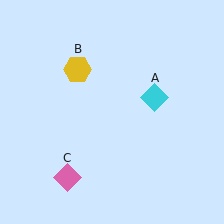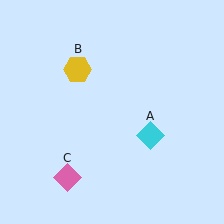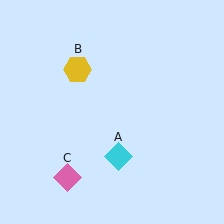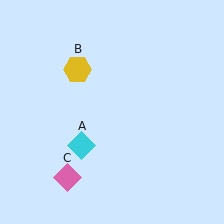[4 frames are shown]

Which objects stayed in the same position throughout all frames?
Yellow hexagon (object B) and pink diamond (object C) remained stationary.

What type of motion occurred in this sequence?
The cyan diamond (object A) rotated clockwise around the center of the scene.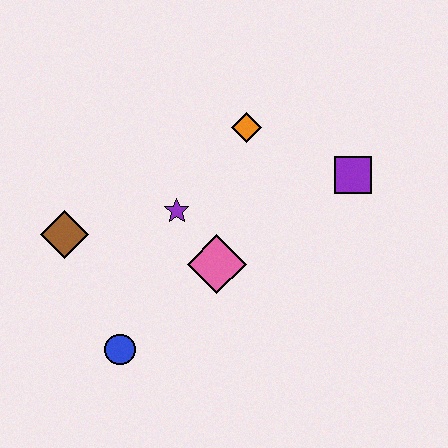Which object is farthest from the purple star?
The purple square is farthest from the purple star.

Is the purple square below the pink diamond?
No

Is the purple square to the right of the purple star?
Yes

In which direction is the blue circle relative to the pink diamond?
The blue circle is to the left of the pink diamond.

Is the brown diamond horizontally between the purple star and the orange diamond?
No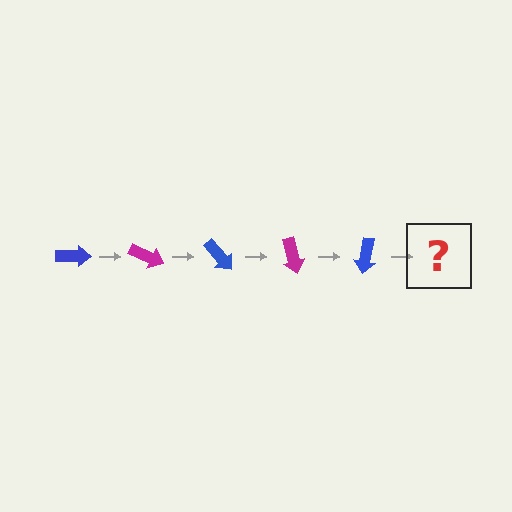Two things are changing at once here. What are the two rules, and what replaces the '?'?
The two rules are that it rotates 25 degrees each step and the color cycles through blue and magenta. The '?' should be a magenta arrow, rotated 125 degrees from the start.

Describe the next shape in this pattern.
It should be a magenta arrow, rotated 125 degrees from the start.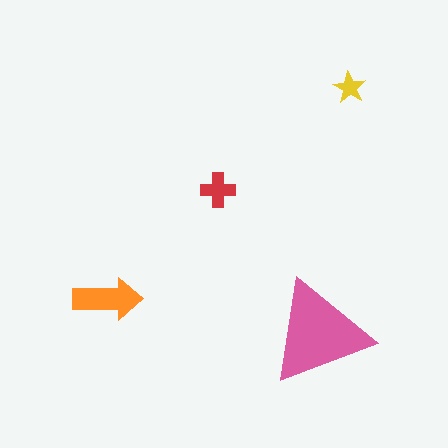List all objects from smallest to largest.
The yellow star, the red cross, the orange arrow, the pink triangle.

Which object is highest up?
The yellow star is topmost.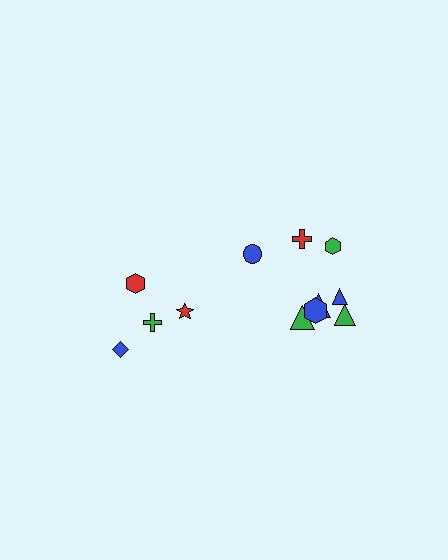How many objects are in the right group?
There are 8 objects.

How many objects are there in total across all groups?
There are 12 objects.